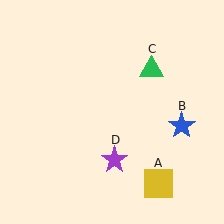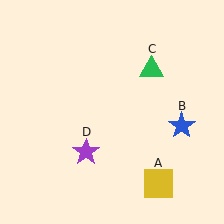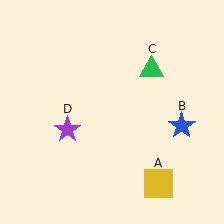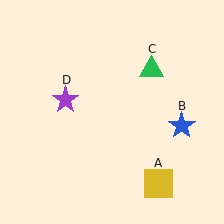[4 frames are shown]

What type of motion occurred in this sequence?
The purple star (object D) rotated clockwise around the center of the scene.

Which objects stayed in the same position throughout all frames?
Yellow square (object A) and blue star (object B) and green triangle (object C) remained stationary.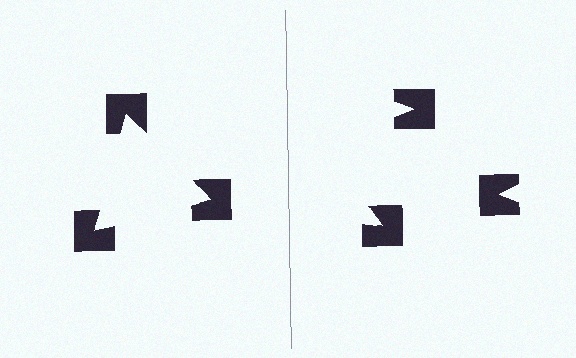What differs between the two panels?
The notched squares are positioned identically on both sides; only the wedge orientations differ. On the left they align to a triangle; on the right they are misaligned.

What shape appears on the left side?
An illusory triangle.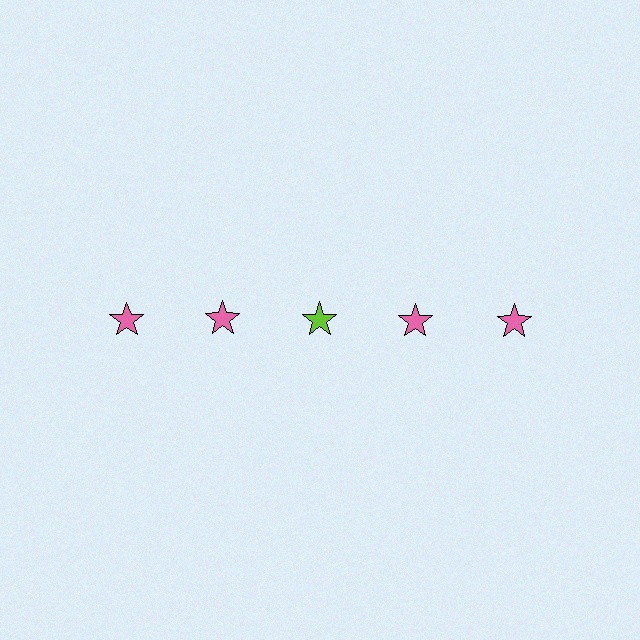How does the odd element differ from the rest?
It has a different color: lime instead of pink.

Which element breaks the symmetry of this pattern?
The lime star in the top row, center column breaks the symmetry. All other shapes are pink stars.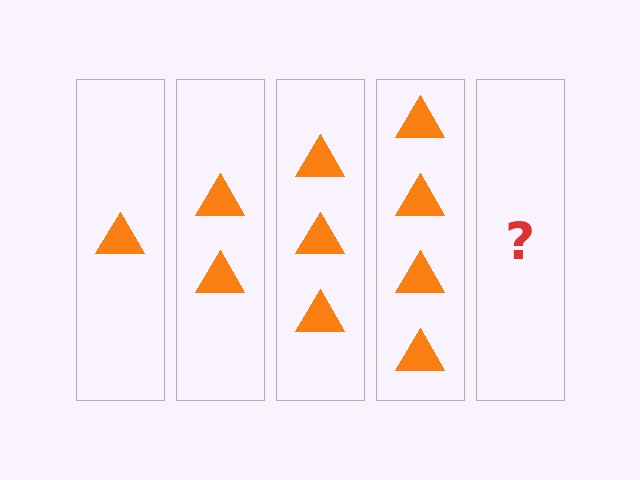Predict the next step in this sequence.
The next step is 5 triangles.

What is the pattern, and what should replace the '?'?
The pattern is that each step adds one more triangle. The '?' should be 5 triangles.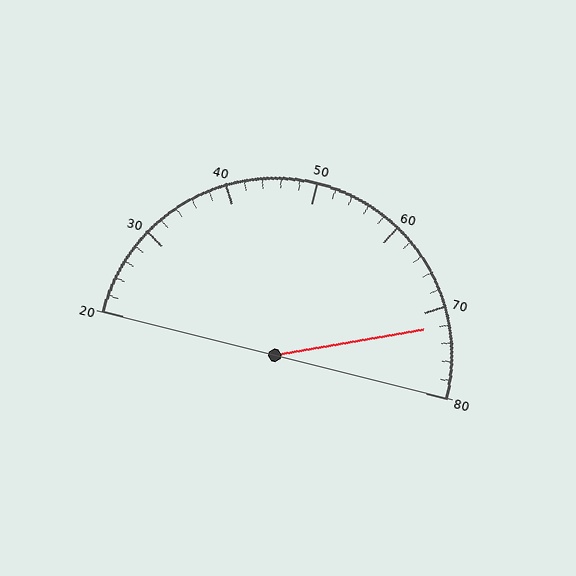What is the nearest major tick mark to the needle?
The nearest major tick mark is 70.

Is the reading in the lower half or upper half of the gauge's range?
The reading is in the upper half of the range (20 to 80).